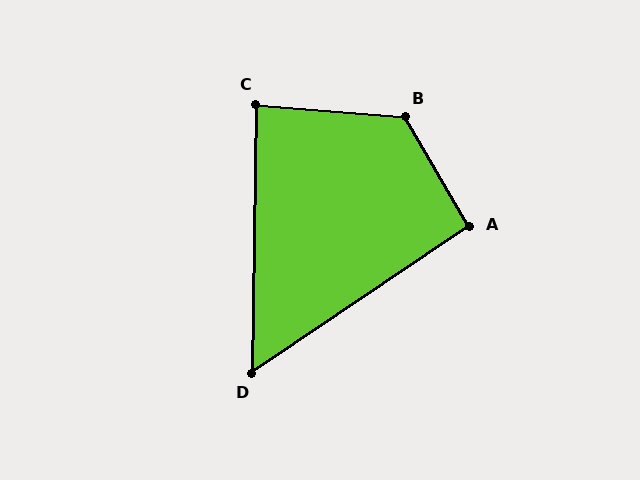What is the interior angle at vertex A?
Approximately 94 degrees (approximately right).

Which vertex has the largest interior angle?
B, at approximately 125 degrees.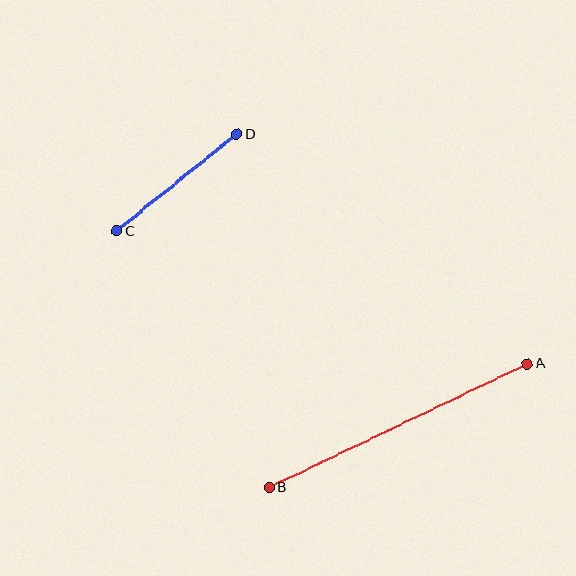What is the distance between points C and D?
The distance is approximately 154 pixels.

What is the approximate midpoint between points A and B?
The midpoint is at approximately (398, 426) pixels.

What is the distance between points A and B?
The distance is approximately 286 pixels.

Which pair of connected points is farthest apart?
Points A and B are farthest apart.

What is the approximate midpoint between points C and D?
The midpoint is at approximately (177, 183) pixels.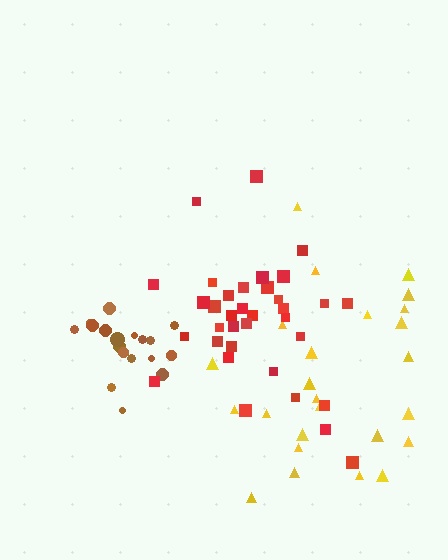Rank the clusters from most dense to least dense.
brown, red, yellow.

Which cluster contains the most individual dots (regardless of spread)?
Red (35).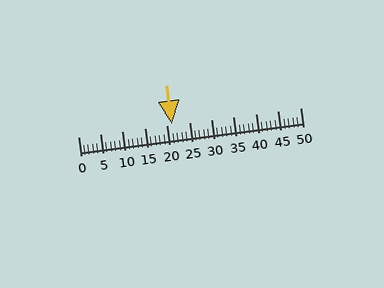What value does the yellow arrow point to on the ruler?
The yellow arrow points to approximately 21.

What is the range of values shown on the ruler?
The ruler shows values from 0 to 50.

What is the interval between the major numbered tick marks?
The major tick marks are spaced 5 units apart.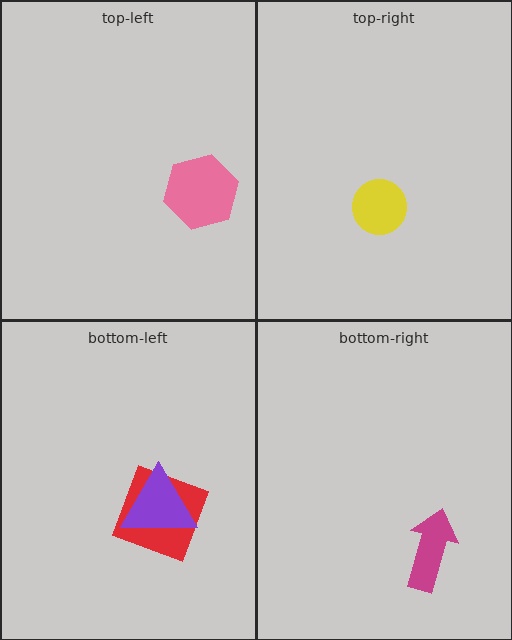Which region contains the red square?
The bottom-left region.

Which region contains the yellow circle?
The top-right region.